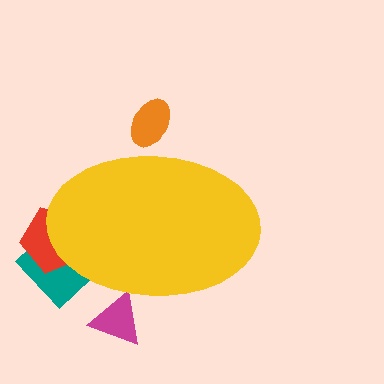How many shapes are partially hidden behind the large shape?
4 shapes are partially hidden.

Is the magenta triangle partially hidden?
Yes, the magenta triangle is partially hidden behind the yellow ellipse.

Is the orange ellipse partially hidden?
Yes, the orange ellipse is partially hidden behind the yellow ellipse.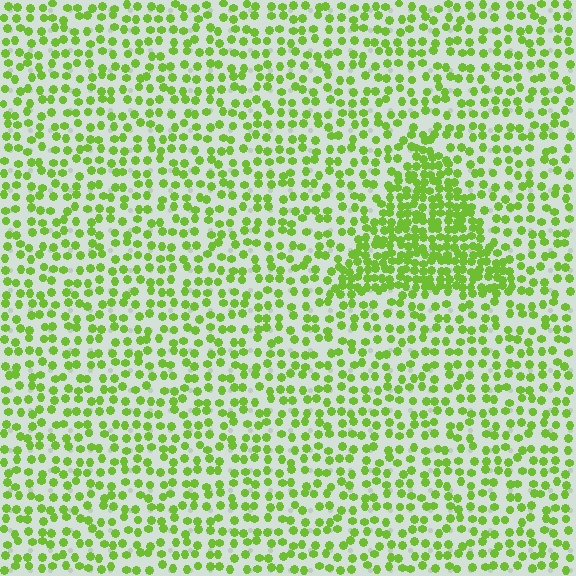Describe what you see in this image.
The image contains small lime elements arranged at two different densities. A triangle-shaped region is visible where the elements are more densely packed than the surrounding area.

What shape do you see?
I see a triangle.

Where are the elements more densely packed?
The elements are more densely packed inside the triangle boundary.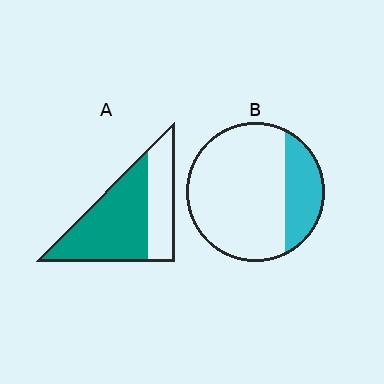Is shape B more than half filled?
No.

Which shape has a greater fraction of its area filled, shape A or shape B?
Shape A.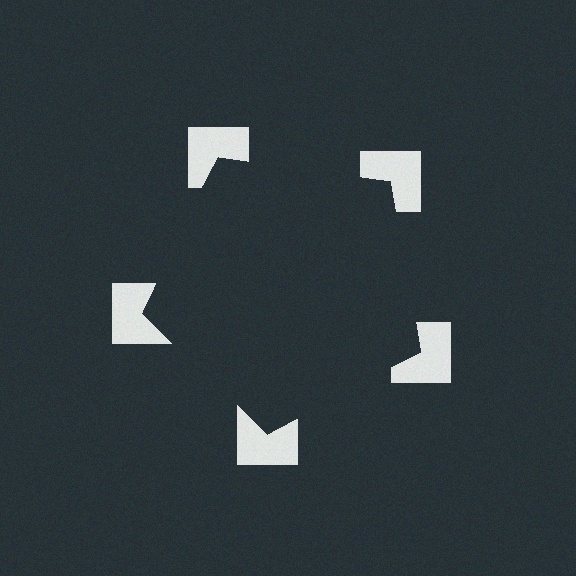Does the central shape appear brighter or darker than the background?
It typically appears slightly darker than the background, even though no actual brightness change is drawn.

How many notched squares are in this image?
There are 5 — one at each vertex of the illusory pentagon.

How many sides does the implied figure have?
5 sides.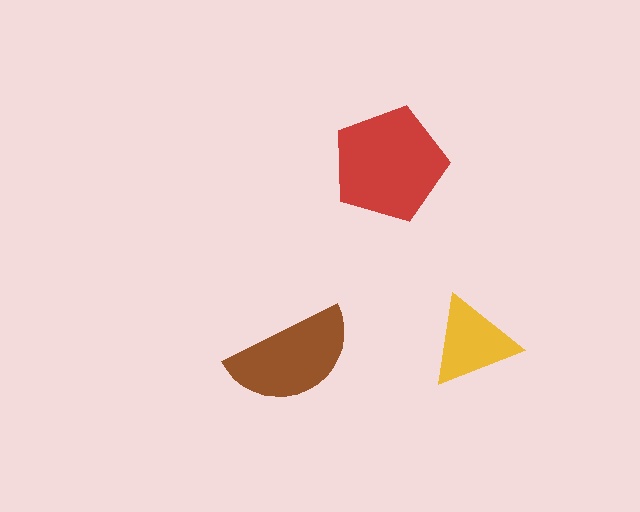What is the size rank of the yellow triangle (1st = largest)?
3rd.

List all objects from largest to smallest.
The red pentagon, the brown semicircle, the yellow triangle.